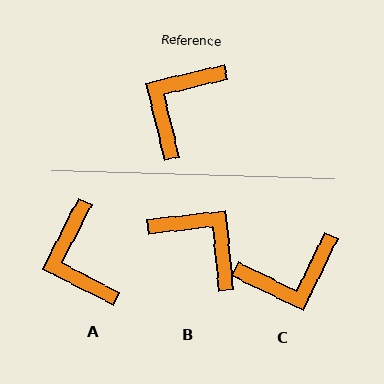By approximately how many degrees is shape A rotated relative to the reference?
Approximately 49 degrees counter-clockwise.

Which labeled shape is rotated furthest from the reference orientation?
C, about 140 degrees away.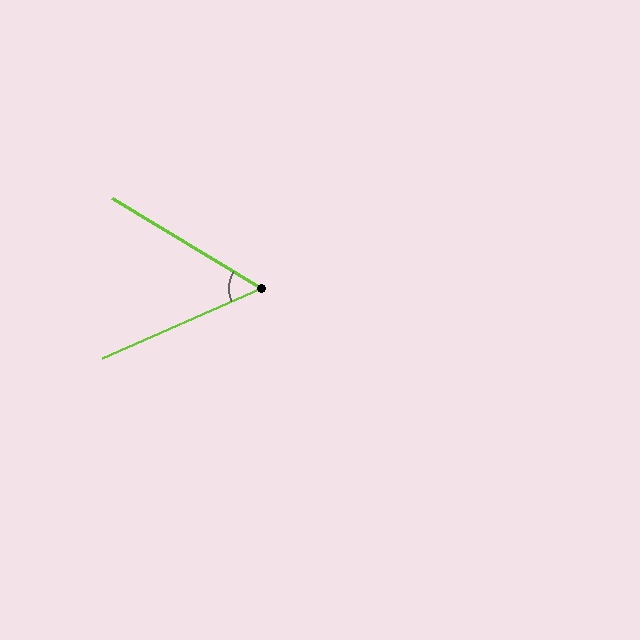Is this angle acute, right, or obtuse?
It is acute.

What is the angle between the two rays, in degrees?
Approximately 55 degrees.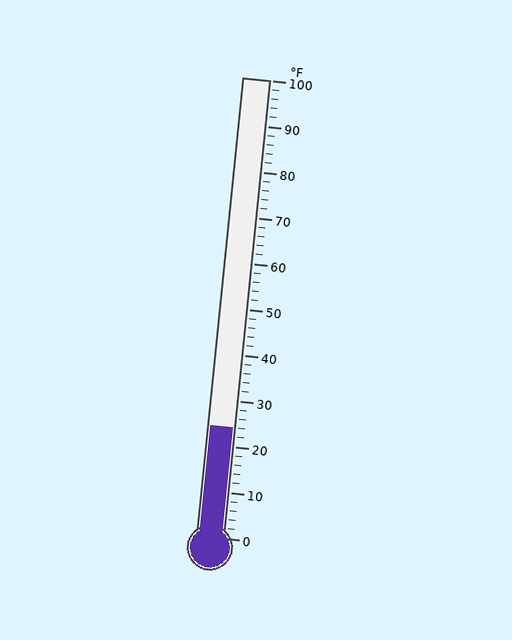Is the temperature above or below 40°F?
The temperature is below 40°F.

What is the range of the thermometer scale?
The thermometer scale ranges from 0°F to 100°F.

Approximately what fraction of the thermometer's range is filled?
The thermometer is filled to approximately 25% of its range.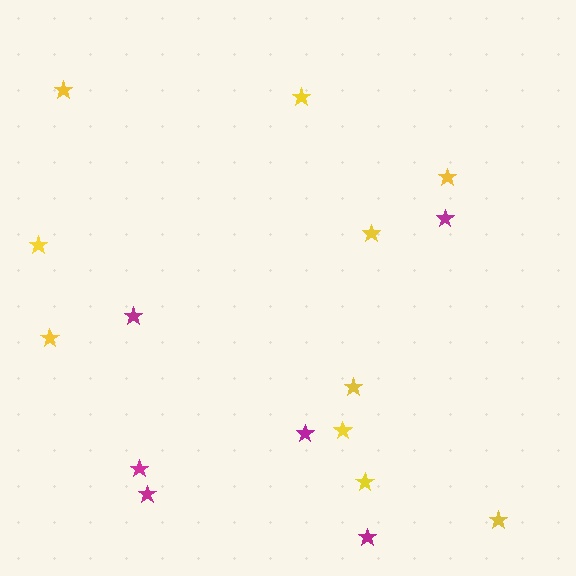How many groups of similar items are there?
There are 2 groups: one group of yellow stars (10) and one group of magenta stars (6).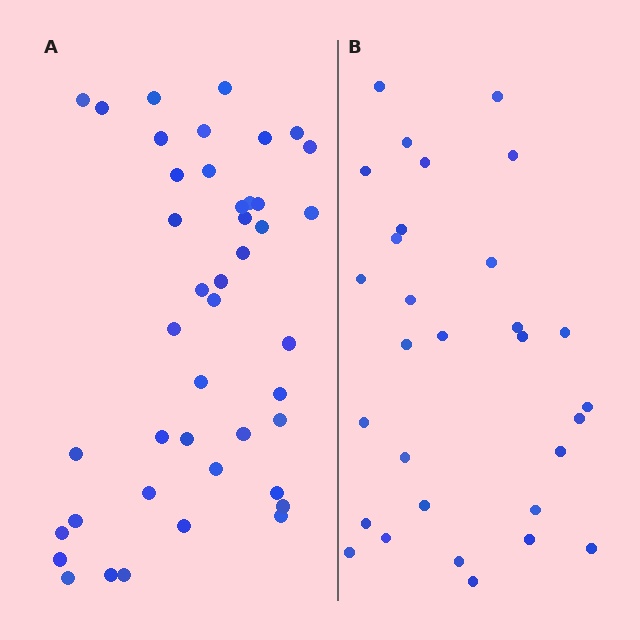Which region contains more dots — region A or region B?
Region A (the left region) has more dots.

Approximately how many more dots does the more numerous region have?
Region A has approximately 15 more dots than region B.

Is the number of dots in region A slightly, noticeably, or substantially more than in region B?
Region A has noticeably more, but not dramatically so. The ratio is roughly 1.4 to 1.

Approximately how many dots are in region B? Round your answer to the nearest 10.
About 30 dots.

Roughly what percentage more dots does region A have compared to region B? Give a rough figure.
About 45% more.